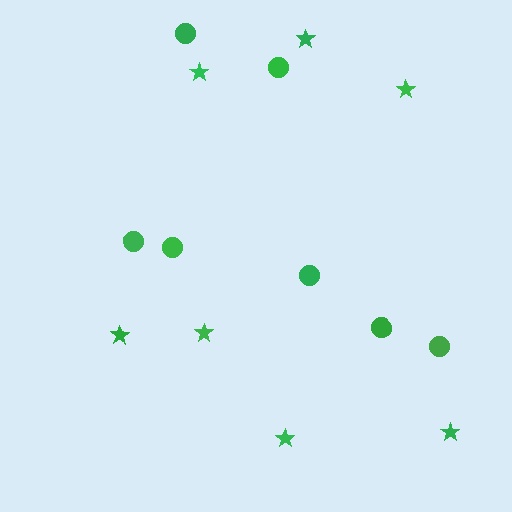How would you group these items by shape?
There are 2 groups: one group of circles (7) and one group of stars (7).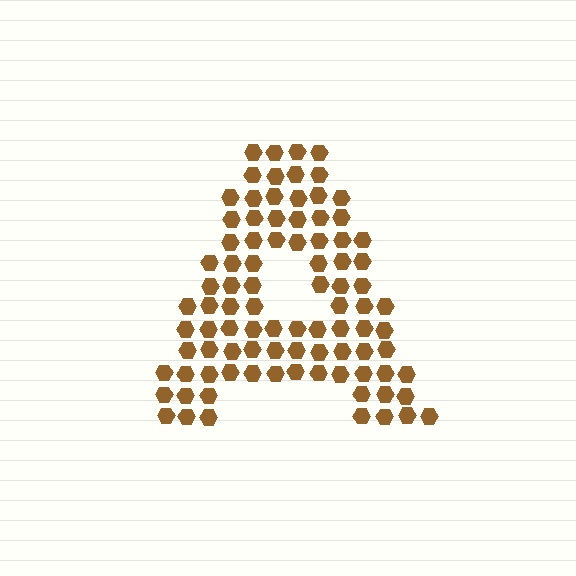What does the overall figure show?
The overall figure shows the letter A.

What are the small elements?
The small elements are hexagons.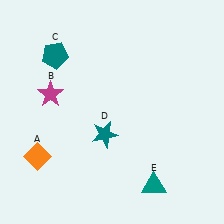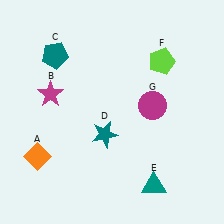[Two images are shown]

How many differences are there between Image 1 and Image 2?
There are 2 differences between the two images.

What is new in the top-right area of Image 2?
A lime pentagon (F) was added in the top-right area of Image 2.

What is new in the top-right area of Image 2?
A magenta circle (G) was added in the top-right area of Image 2.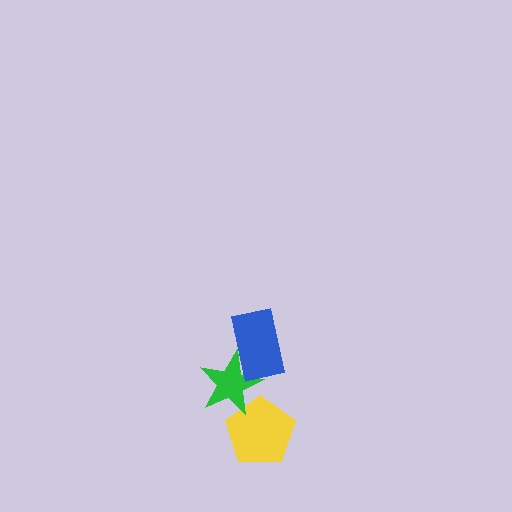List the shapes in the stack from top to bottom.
From top to bottom: the blue rectangle, the green star, the yellow pentagon.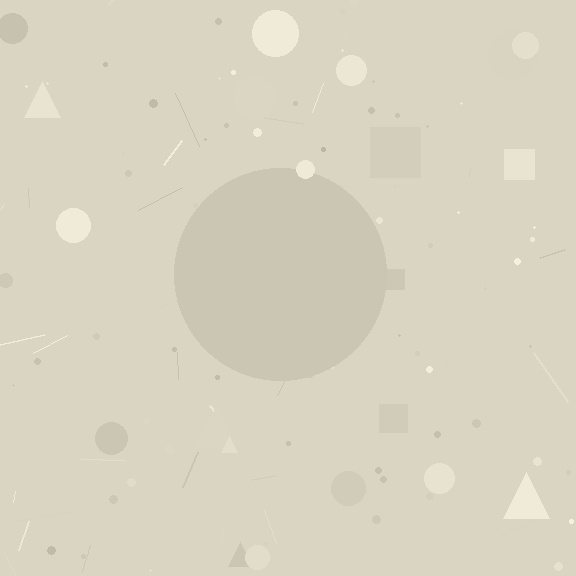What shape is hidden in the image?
A circle is hidden in the image.